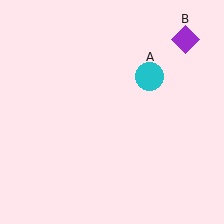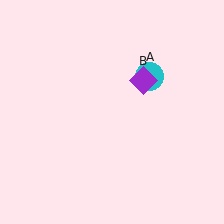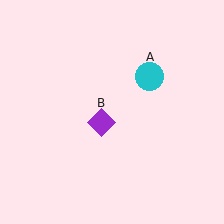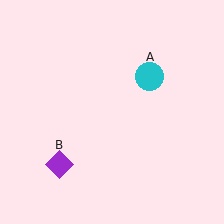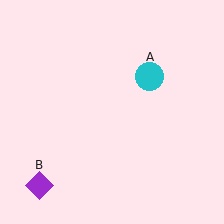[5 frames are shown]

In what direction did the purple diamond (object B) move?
The purple diamond (object B) moved down and to the left.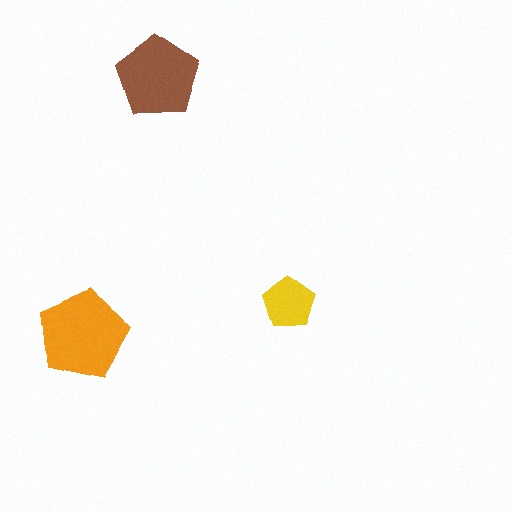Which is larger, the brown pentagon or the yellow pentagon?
The brown one.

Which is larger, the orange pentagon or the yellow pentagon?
The orange one.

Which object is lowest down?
The orange pentagon is bottommost.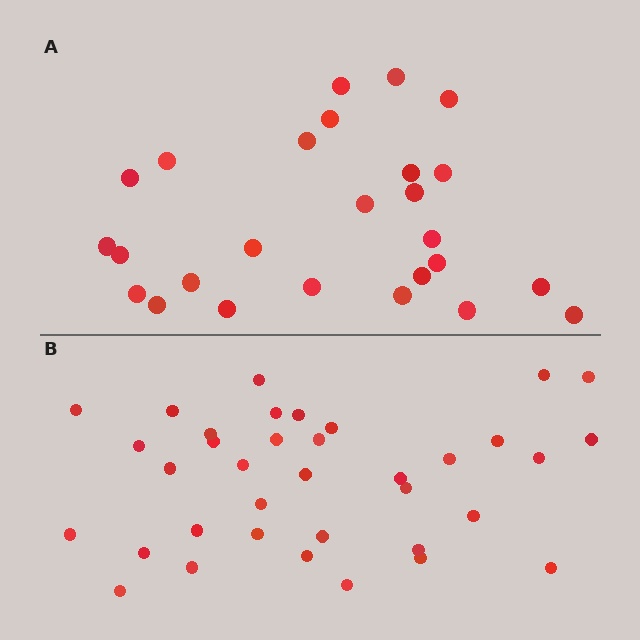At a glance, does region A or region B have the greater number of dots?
Region B (the bottom region) has more dots.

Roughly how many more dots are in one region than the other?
Region B has roughly 10 or so more dots than region A.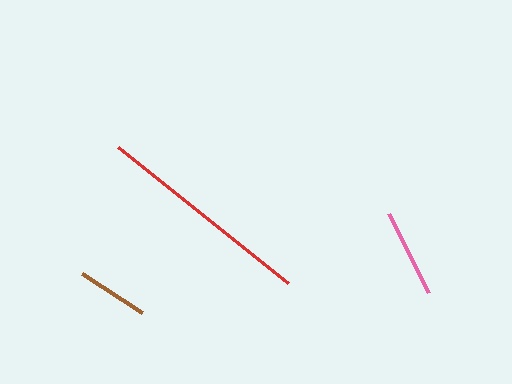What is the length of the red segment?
The red segment is approximately 218 pixels long.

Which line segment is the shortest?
The brown line is the shortest at approximately 71 pixels.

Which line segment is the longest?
The red line is the longest at approximately 218 pixels.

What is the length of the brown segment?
The brown segment is approximately 71 pixels long.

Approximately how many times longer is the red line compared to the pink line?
The red line is approximately 2.5 times the length of the pink line.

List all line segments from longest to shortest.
From longest to shortest: red, pink, brown.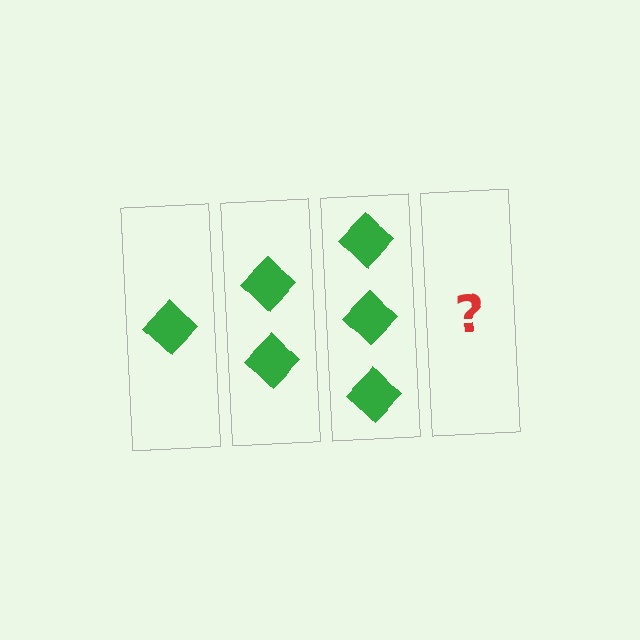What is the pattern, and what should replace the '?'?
The pattern is that each step adds one more diamond. The '?' should be 4 diamonds.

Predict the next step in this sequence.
The next step is 4 diamonds.